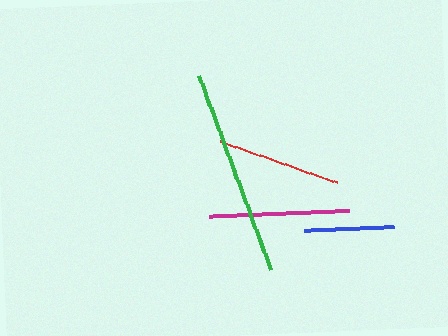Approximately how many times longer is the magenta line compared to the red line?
The magenta line is approximately 1.1 times the length of the red line.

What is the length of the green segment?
The green segment is approximately 207 pixels long.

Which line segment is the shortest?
The blue line is the shortest at approximately 90 pixels.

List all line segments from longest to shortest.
From longest to shortest: green, magenta, red, blue.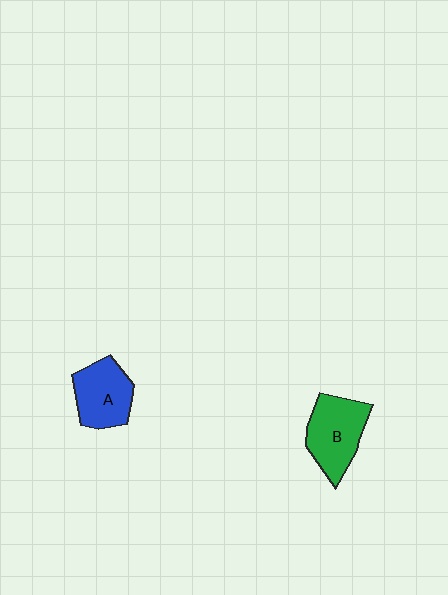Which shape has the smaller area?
Shape A (blue).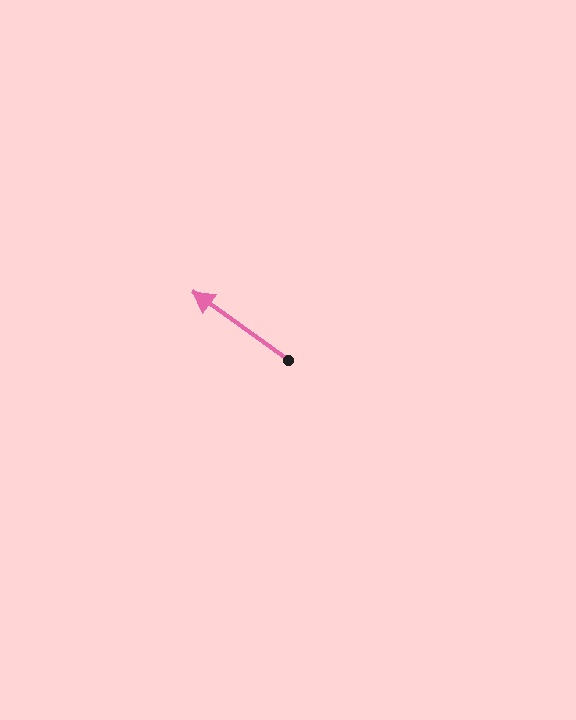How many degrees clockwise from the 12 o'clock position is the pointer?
Approximately 305 degrees.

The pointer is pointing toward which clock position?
Roughly 10 o'clock.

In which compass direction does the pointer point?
Northwest.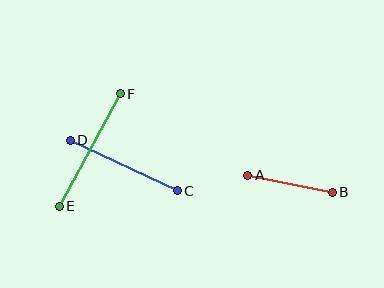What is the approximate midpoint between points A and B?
The midpoint is at approximately (290, 184) pixels.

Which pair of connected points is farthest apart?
Points E and F are farthest apart.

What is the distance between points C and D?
The distance is approximately 118 pixels.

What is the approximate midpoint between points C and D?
The midpoint is at approximately (124, 165) pixels.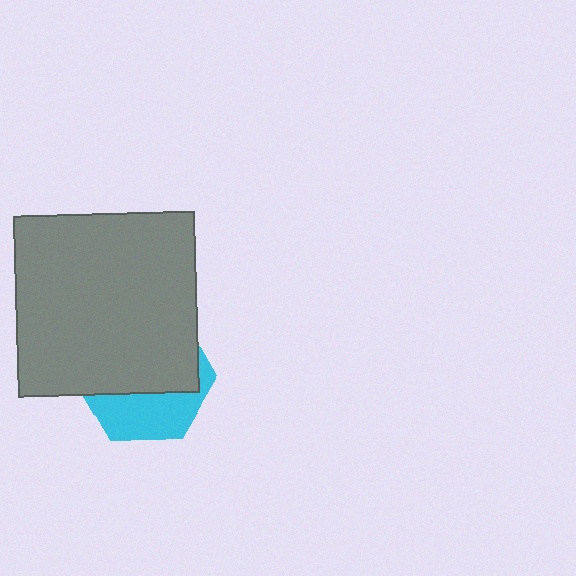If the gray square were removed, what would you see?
You would see the complete cyan hexagon.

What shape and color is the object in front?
The object in front is a gray square.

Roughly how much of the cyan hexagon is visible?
A small part of it is visible (roughly 37%).